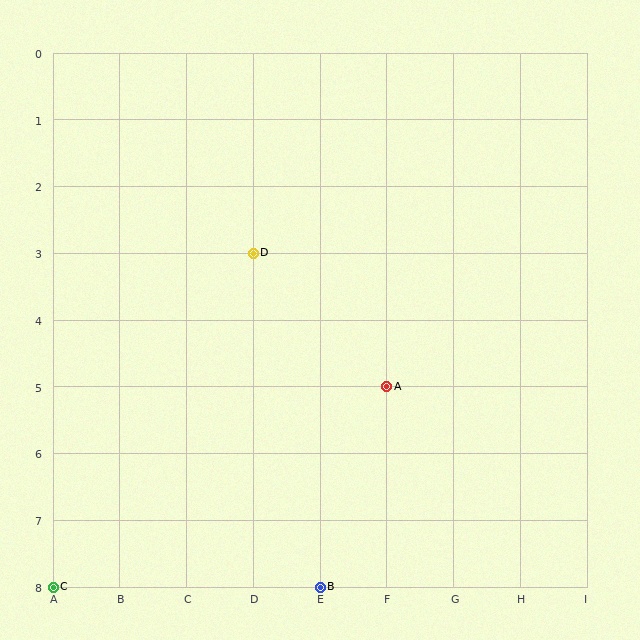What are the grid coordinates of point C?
Point C is at grid coordinates (A, 8).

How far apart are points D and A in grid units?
Points D and A are 2 columns and 2 rows apart (about 2.8 grid units diagonally).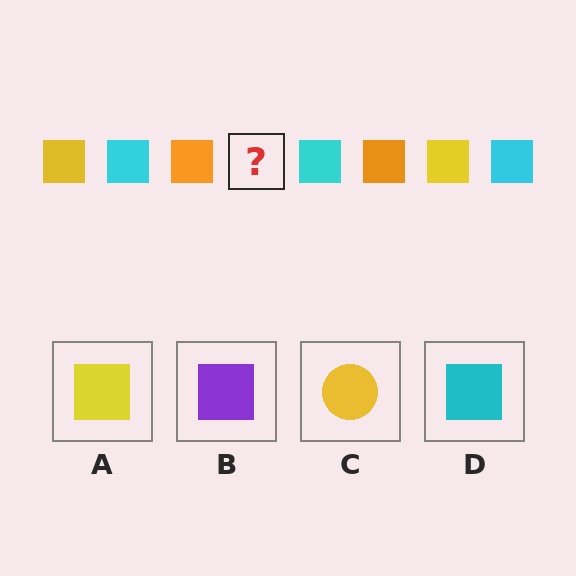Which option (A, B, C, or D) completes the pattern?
A.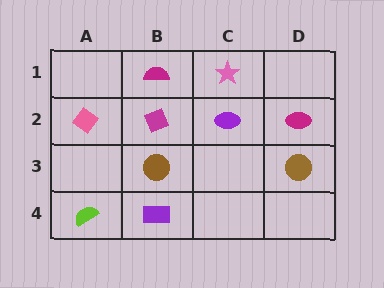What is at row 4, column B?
A purple rectangle.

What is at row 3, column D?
A brown circle.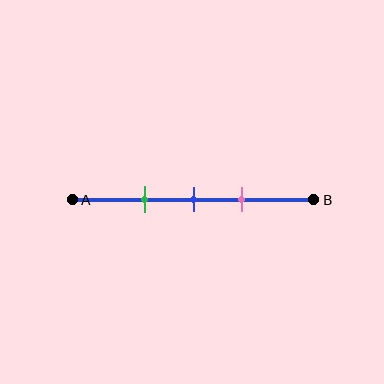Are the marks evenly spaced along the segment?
Yes, the marks are approximately evenly spaced.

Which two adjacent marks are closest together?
The blue and pink marks are the closest adjacent pair.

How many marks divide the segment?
There are 3 marks dividing the segment.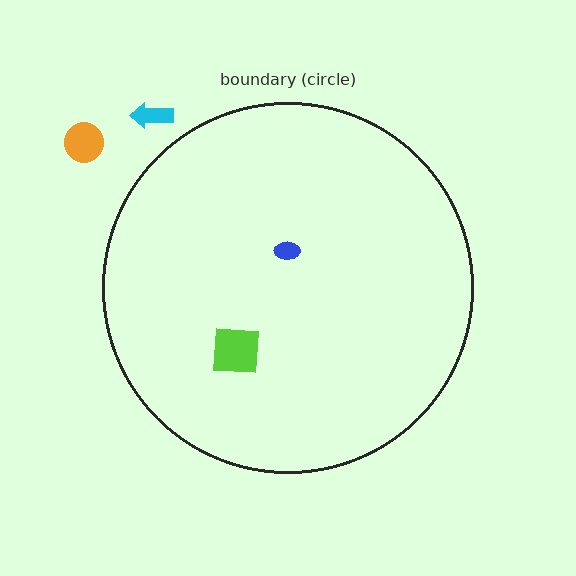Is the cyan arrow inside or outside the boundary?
Outside.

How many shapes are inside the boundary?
2 inside, 2 outside.